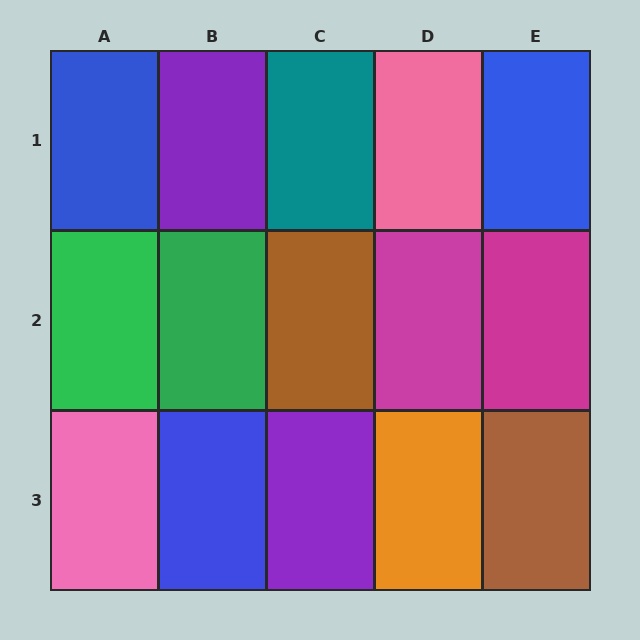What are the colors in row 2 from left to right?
Green, green, brown, magenta, magenta.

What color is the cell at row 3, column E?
Brown.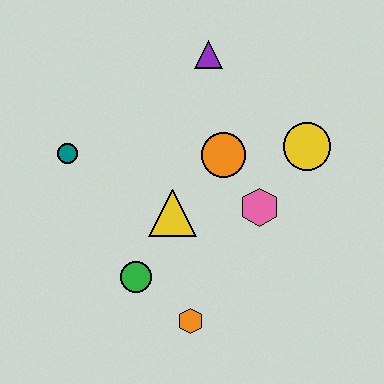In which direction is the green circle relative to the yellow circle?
The green circle is to the left of the yellow circle.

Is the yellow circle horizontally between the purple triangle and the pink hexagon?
No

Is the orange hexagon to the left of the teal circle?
No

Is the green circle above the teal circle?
No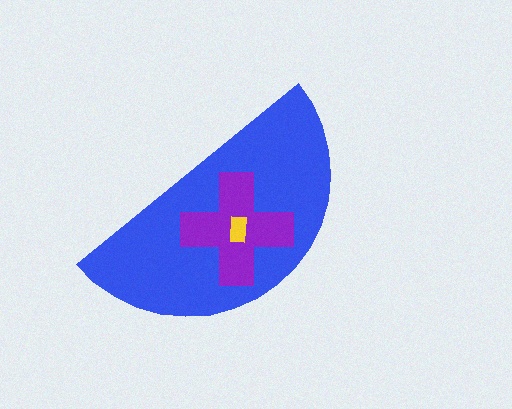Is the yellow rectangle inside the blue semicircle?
Yes.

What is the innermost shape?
The yellow rectangle.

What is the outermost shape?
The blue semicircle.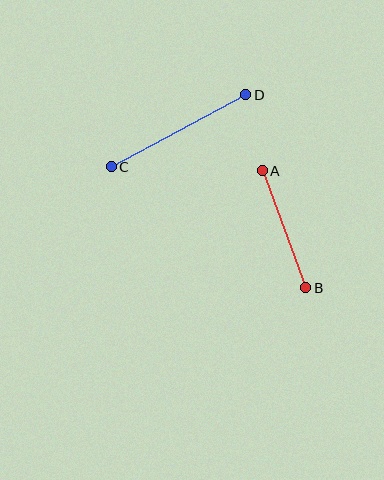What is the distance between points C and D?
The distance is approximately 153 pixels.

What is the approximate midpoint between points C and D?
The midpoint is at approximately (178, 131) pixels.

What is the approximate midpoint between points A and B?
The midpoint is at approximately (284, 229) pixels.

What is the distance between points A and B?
The distance is approximately 125 pixels.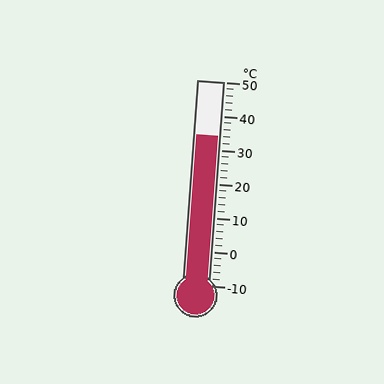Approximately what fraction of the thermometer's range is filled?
The thermometer is filled to approximately 75% of its range.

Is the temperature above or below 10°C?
The temperature is above 10°C.